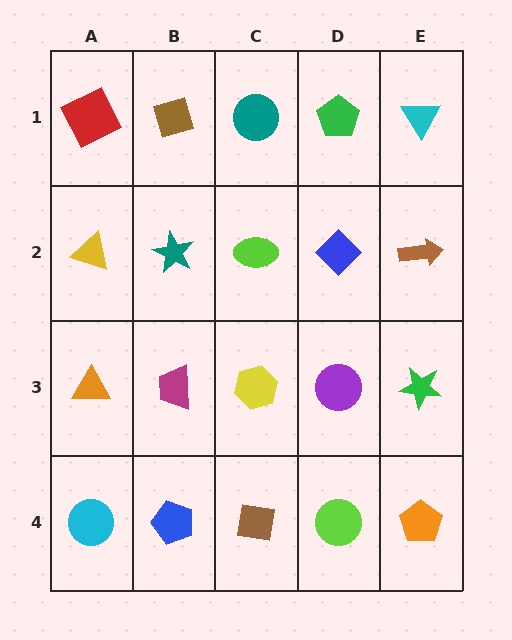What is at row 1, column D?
A green pentagon.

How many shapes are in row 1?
5 shapes.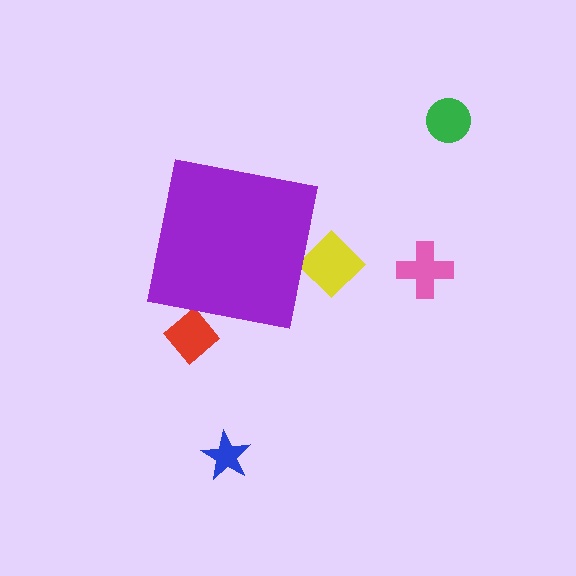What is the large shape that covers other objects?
A purple square.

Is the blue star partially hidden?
No, the blue star is fully visible.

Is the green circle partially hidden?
No, the green circle is fully visible.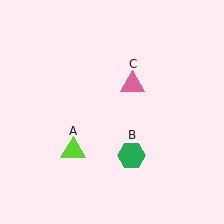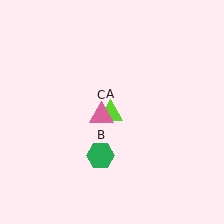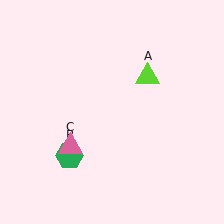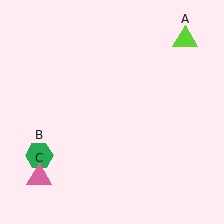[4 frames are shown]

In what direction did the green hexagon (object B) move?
The green hexagon (object B) moved left.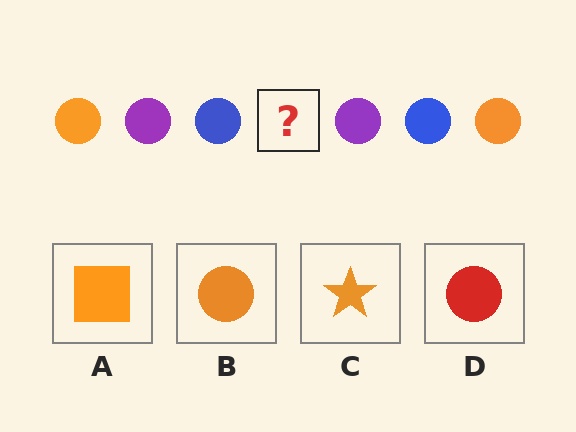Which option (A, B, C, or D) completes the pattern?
B.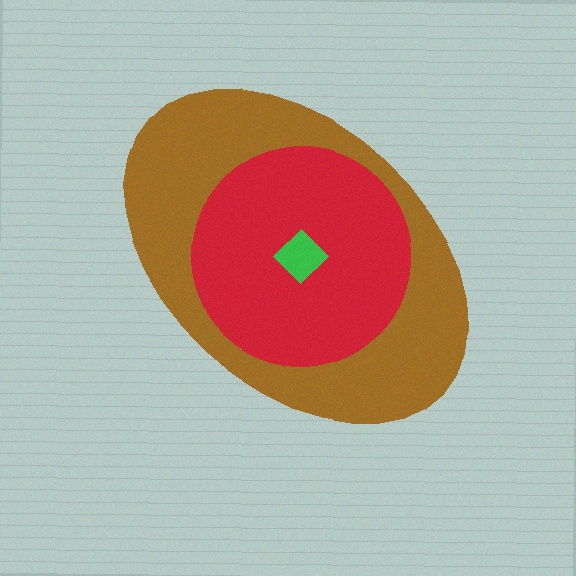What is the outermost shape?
The brown ellipse.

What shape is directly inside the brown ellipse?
The red circle.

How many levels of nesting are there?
3.